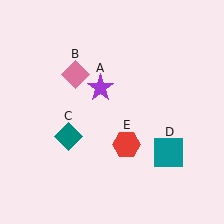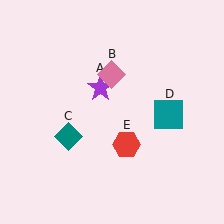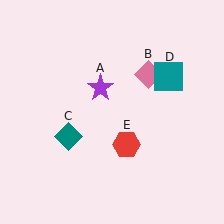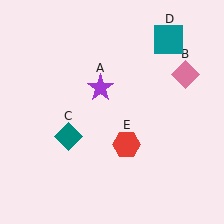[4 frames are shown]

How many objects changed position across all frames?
2 objects changed position: pink diamond (object B), teal square (object D).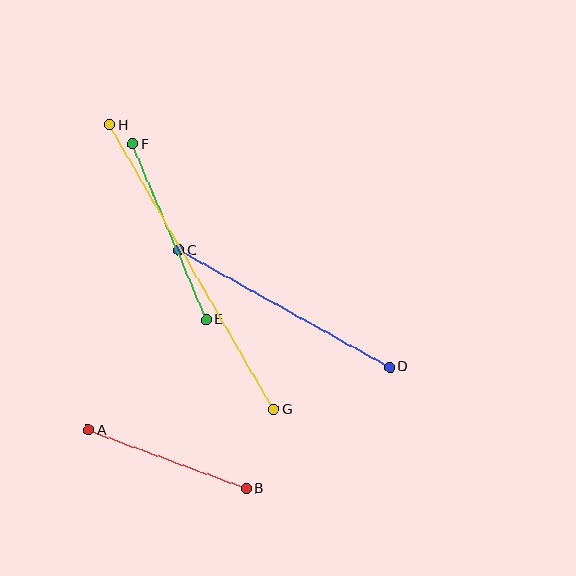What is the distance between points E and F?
The distance is approximately 190 pixels.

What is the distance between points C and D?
The distance is approximately 241 pixels.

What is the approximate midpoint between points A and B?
The midpoint is at approximately (167, 459) pixels.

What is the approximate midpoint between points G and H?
The midpoint is at approximately (192, 267) pixels.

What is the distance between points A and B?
The distance is approximately 169 pixels.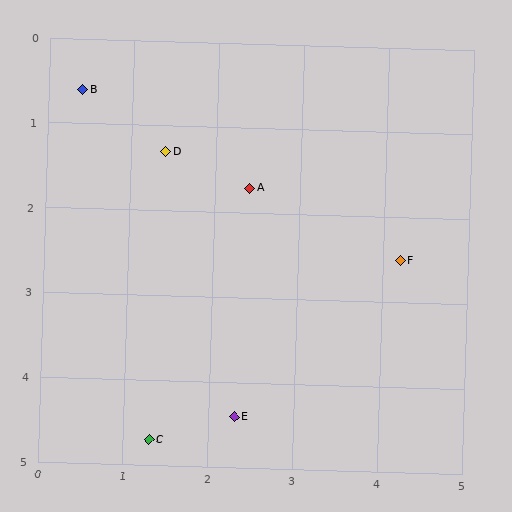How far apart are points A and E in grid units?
Points A and E are about 2.7 grid units apart.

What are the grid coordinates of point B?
Point B is at approximately (0.4, 0.6).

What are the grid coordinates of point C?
Point C is at approximately (1.3, 4.7).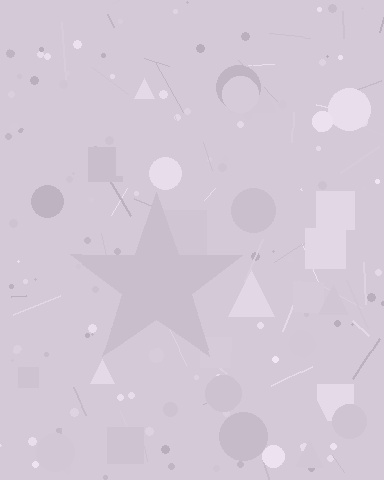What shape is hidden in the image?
A star is hidden in the image.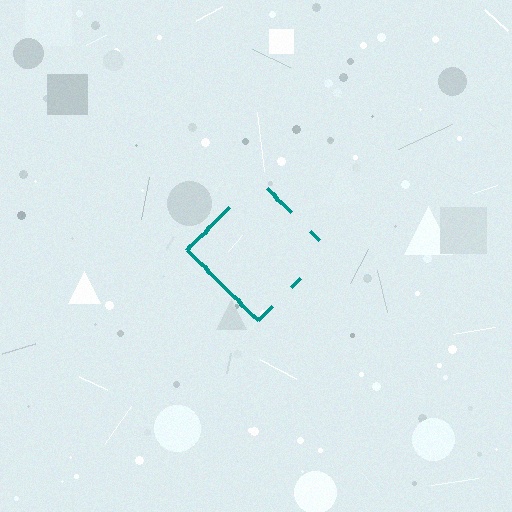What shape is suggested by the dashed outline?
The dashed outline suggests a diamond.